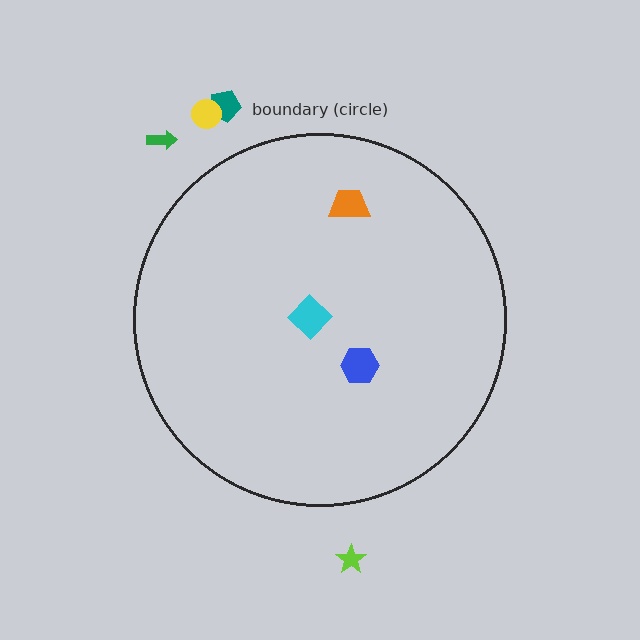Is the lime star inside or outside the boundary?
Outside.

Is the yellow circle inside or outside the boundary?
Outside.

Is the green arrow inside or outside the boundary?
Outside.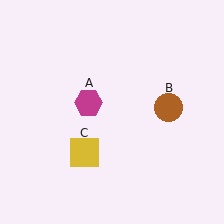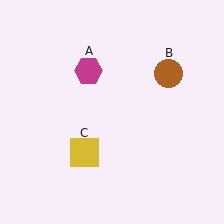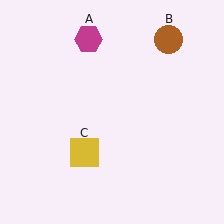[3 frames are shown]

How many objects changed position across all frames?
2 objects changed position: magenta hexagon (object A), brown circle (object B).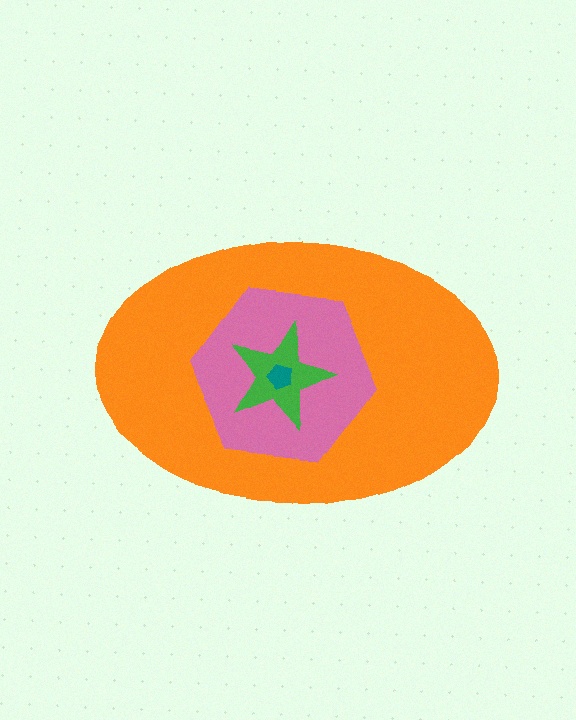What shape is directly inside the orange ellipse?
The pink hexagon.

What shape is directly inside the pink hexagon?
The green star.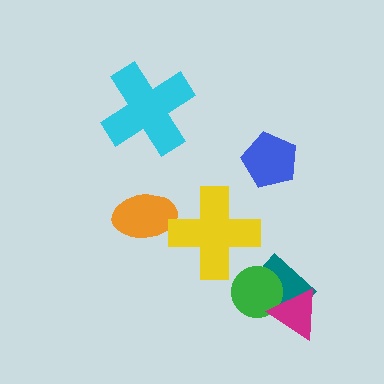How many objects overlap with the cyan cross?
0 objects overlap with the cyan cross.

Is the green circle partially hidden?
Yes, it is partially covered by another shape.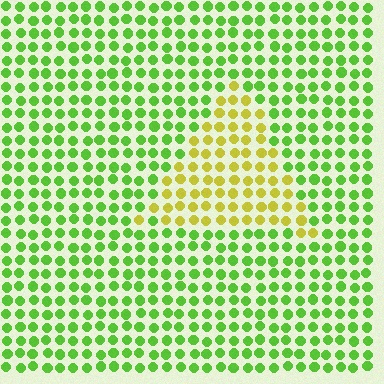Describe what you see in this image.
The image is filled with small lime elements in a uniform arrangement. A triangle-shaped region is visible where the elements are tinted to a slightly different hue, forming a subtle color boundary.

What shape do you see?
I see a triangle.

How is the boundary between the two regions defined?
The boundary is defined purely by a slight shift in hue (about 45 degrees). Spacing, size, and orientation are identical on both sides.